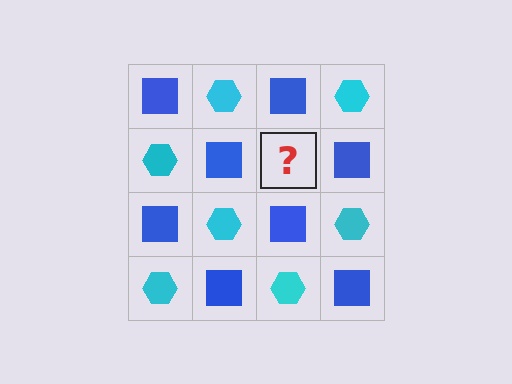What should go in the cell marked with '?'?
The missing cell should contain a cyan hexagon.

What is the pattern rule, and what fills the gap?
The rule is that it alternates blue square and cyan hexagon in a checkerboard pattern. The gap should be filled with a cyan hexagon.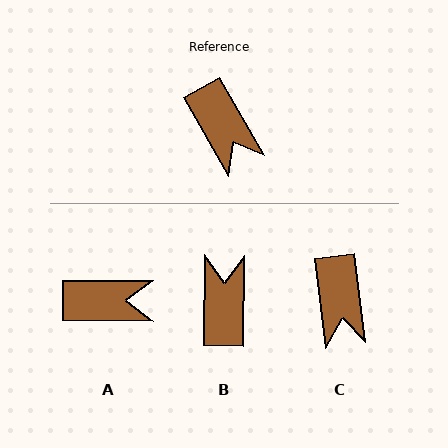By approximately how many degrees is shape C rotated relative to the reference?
Approximately 23 degrees clockwise.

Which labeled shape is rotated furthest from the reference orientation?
B, about 149 degrees away.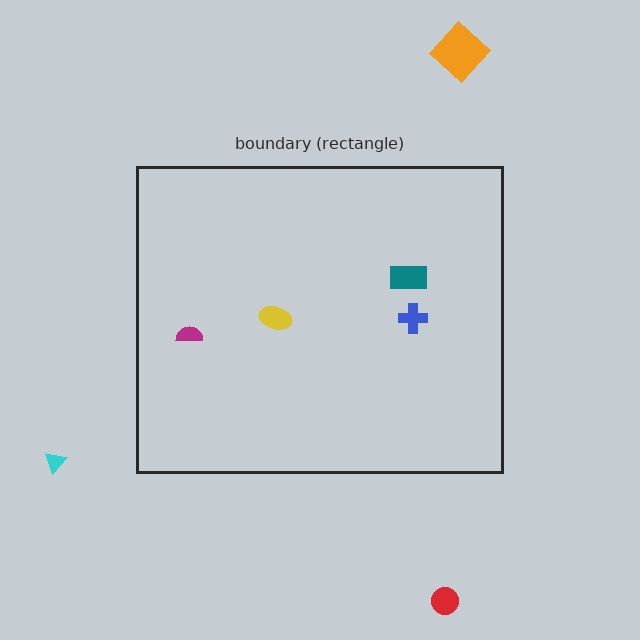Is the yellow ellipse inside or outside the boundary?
Inside.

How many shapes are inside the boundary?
4 inside, 3 outside.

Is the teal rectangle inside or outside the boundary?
Inside.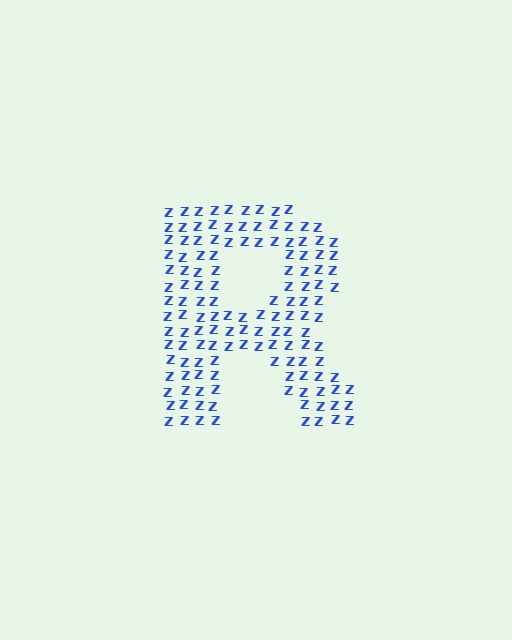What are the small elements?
The small elements are letter Z's.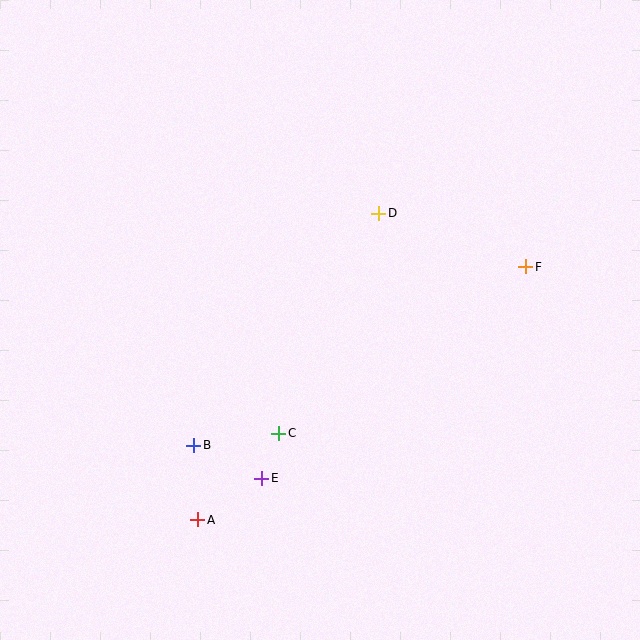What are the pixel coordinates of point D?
Point D is at (379, 213).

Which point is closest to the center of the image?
Point C at (279, 433) is closest to the center.